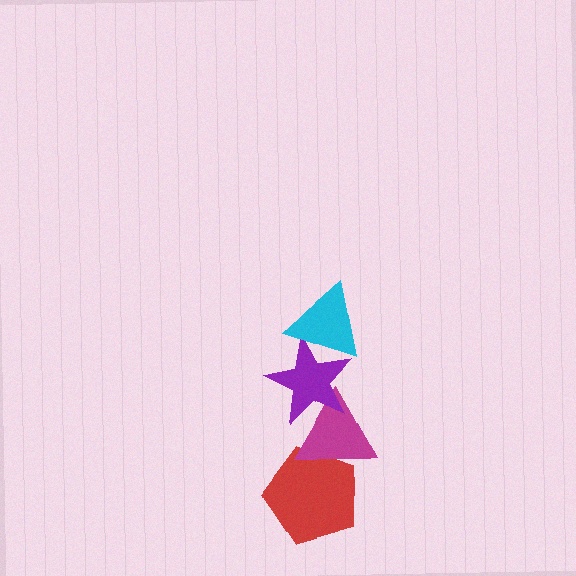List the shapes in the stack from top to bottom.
From top to bottom: the cyan triangle, the purple star, the magenta triangle, the red pentagon.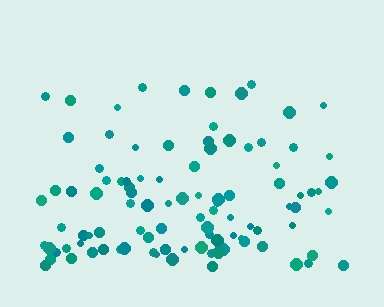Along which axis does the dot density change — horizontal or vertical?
Vertical.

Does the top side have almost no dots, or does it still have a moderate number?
Still a moderate number, just noticeably fewer than the bottom.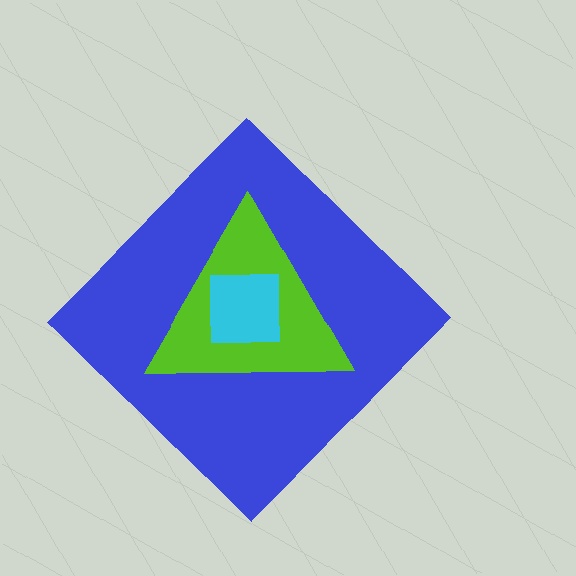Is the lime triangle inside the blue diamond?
Yes.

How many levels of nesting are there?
3.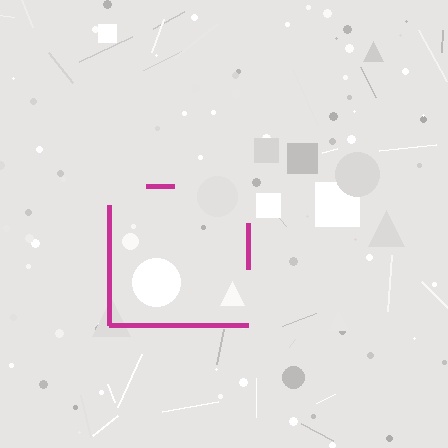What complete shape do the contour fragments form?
The contour fragments form a square.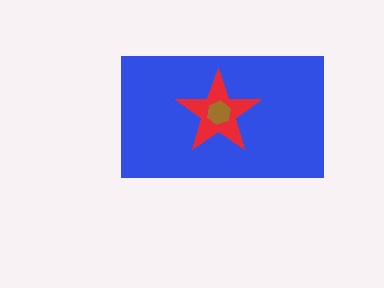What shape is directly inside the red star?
The brown hexagon.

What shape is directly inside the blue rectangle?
The red star.